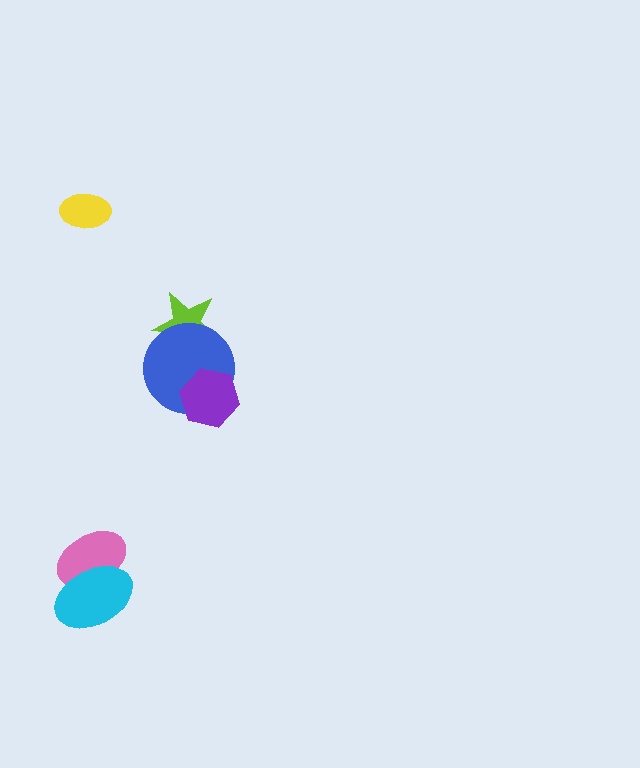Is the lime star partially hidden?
Yes, it is partially covered by another shape.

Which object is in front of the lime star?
The blue circle is in front of the lime star.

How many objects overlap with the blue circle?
2 objects overlap with the blue circle.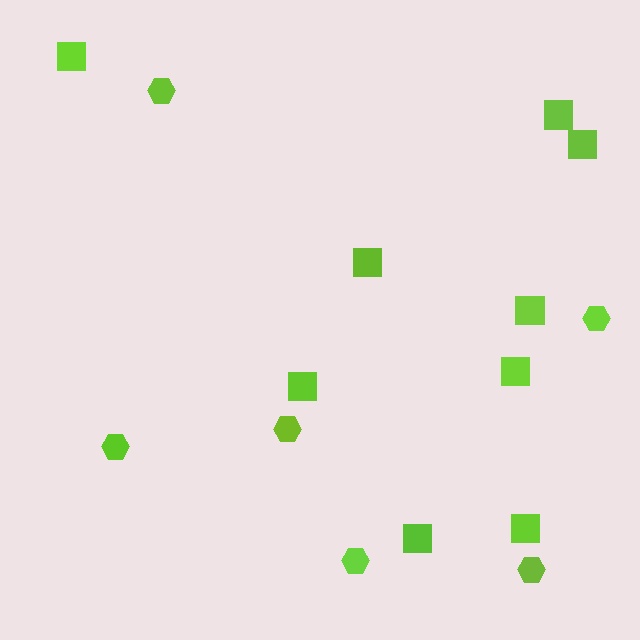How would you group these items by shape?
There are 2 groups: one group of hexagons (6) and one group of squares (9).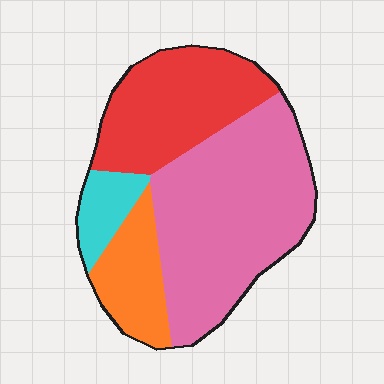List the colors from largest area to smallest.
From largest to smallest: pink, red, orange, cyan.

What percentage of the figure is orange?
Orange covers around 15% of the figure.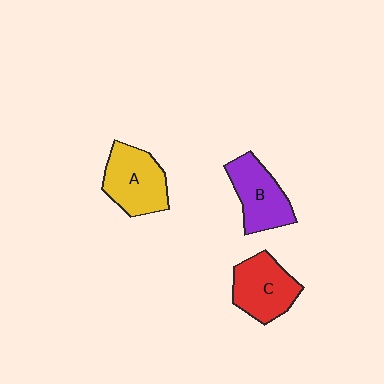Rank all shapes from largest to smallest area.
From largest to smallest: A (yellow), C (red), B (purple).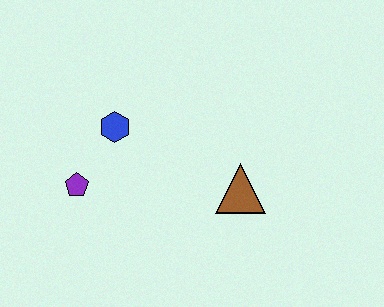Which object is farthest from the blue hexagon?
The brown triangle is farthest from the blue hexagon.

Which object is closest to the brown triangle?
The blue hexagon is closest to the brown triangle.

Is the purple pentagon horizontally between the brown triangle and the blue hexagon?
No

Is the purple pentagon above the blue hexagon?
No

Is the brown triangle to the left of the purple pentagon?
No